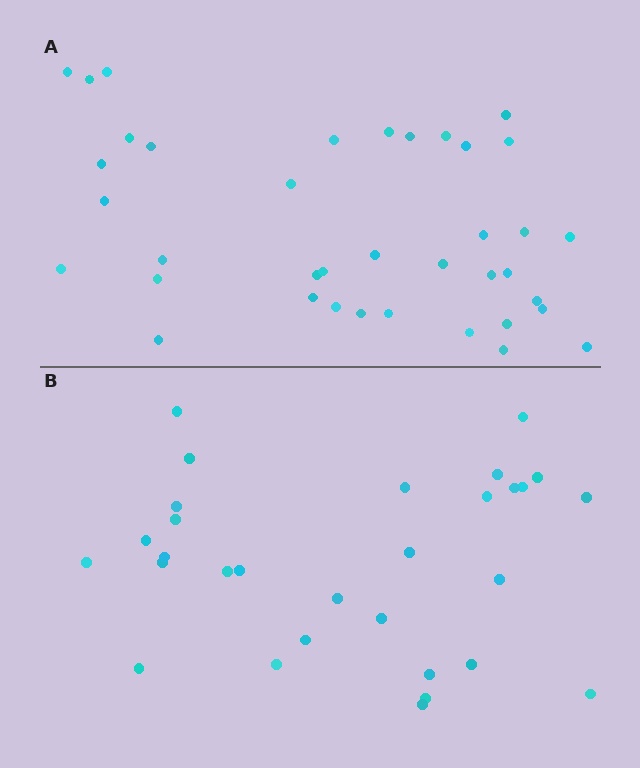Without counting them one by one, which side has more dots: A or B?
Region A (the top region) has more dots.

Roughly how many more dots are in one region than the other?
Region A has roughly 8 or so more dots than region B.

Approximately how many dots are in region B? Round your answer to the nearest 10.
About 30 dots.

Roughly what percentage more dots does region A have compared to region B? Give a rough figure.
About 25% more.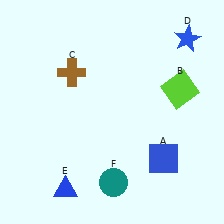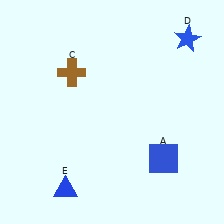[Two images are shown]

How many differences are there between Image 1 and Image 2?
There are 2 differences between the two images.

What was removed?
The lime square (B), the teal circle (F) were removed in Image 2.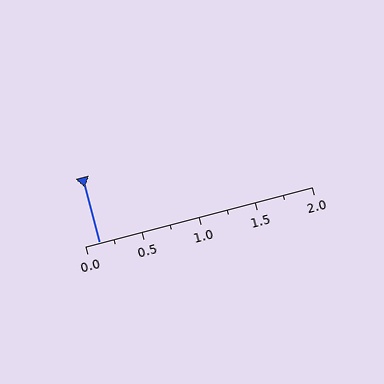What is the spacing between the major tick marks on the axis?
The major ticks are spaced 0.5 apart.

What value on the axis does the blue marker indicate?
The marker indicates approximately 0.12.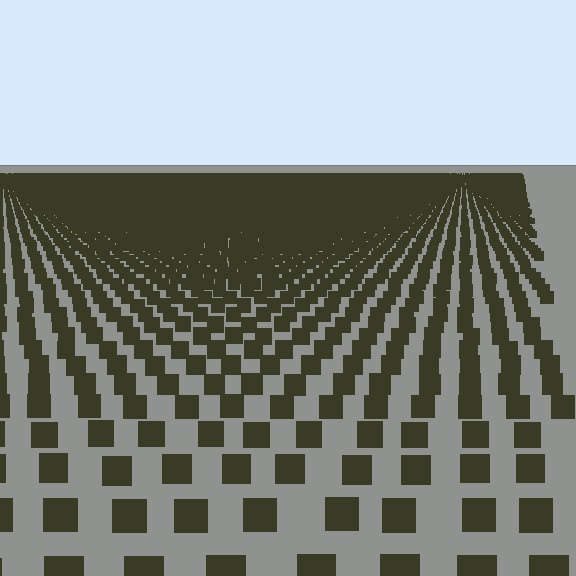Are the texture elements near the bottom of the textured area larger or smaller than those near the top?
Larger. Near the bottom, elements are closer to the viewer and appear at a bigger on-screen size.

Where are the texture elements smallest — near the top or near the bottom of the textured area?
Near the top.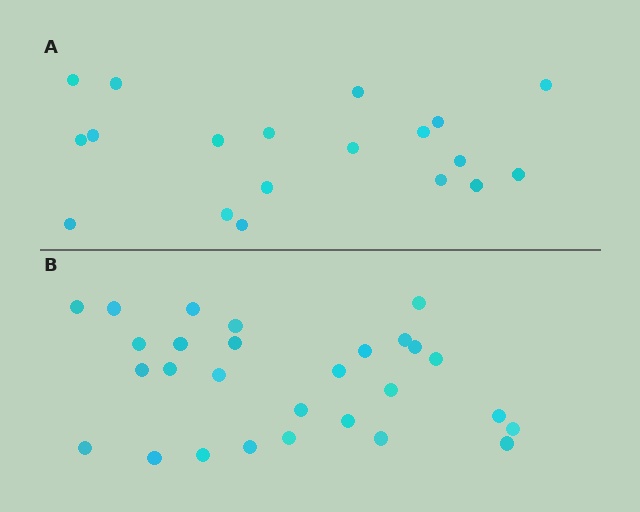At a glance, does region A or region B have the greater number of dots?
Region B (the bottom region) has more dots.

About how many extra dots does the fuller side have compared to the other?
Region B has roughly 8 or so more dots than region A.